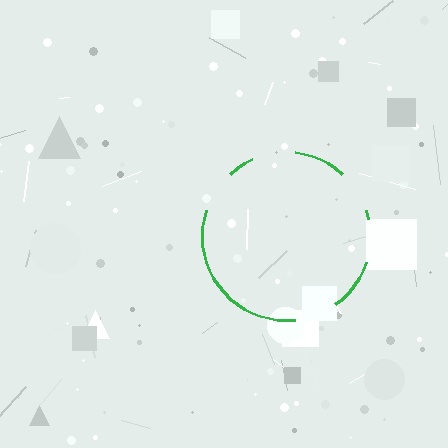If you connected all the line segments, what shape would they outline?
They would outline a circle.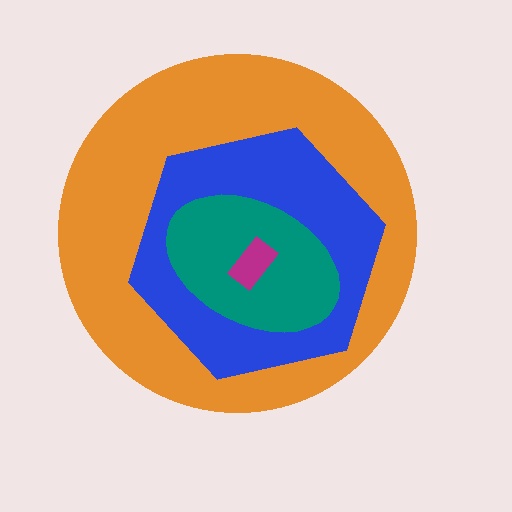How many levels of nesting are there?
4.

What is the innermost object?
The magenta rectangle.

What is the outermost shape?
The orange circle.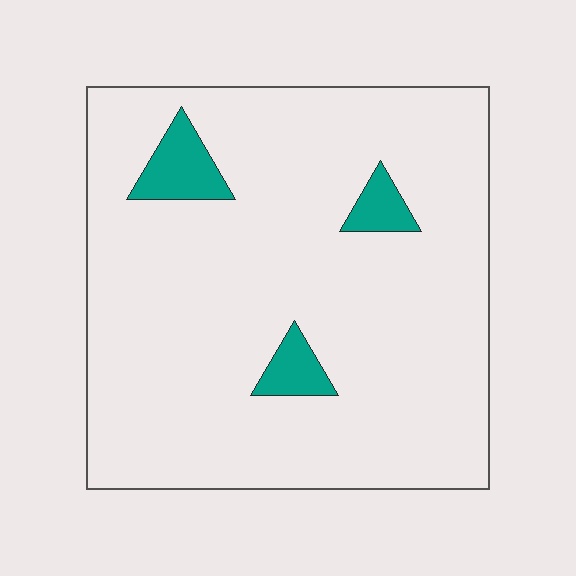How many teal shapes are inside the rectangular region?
3.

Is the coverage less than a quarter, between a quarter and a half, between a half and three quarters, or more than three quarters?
Less than a quarter.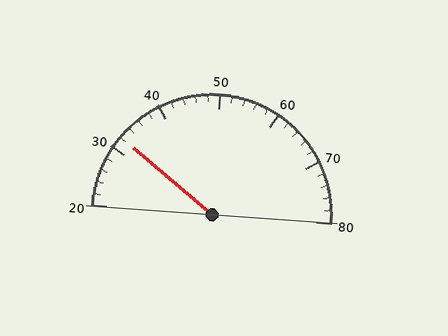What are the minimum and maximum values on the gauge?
The gauge ranges from 20 to 80.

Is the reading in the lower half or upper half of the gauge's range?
The reading is in the lower half of the range (20 to 80).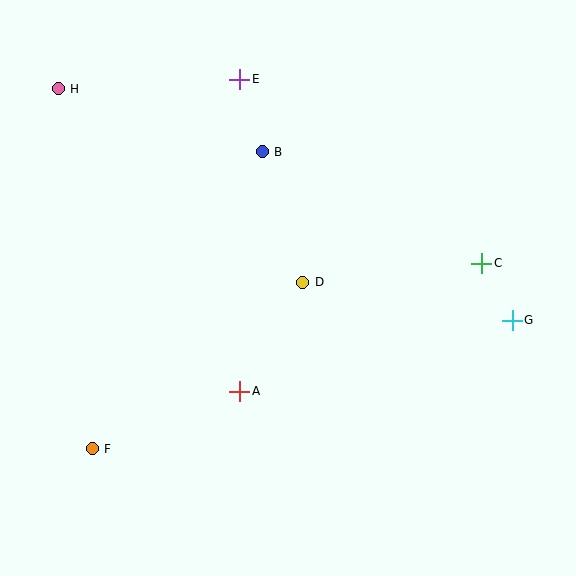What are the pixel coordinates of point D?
Point D is at (303, 282).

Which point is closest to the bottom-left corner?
Point F is closest to the bottom-left corner.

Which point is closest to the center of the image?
Point D at (303, 282) is closest to the center.